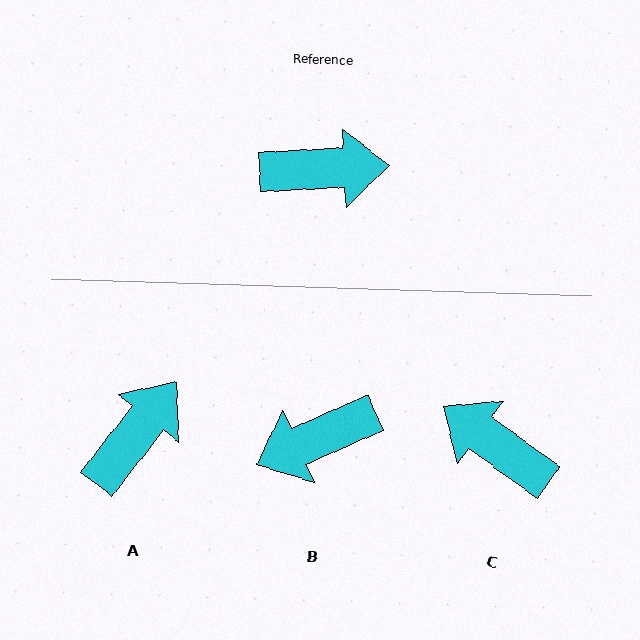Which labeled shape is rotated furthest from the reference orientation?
B, about 159 degrees away.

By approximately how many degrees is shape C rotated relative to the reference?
Approximately 141 degrees counter-clockwise.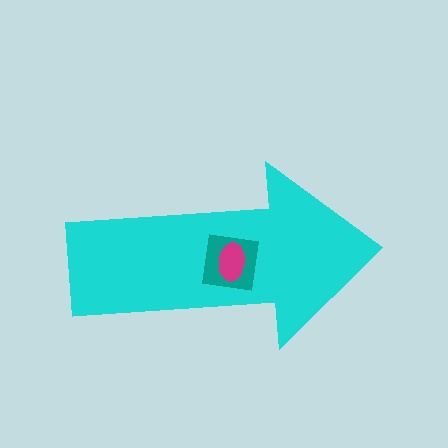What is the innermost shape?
The magenta ellipse.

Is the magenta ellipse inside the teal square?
Yes.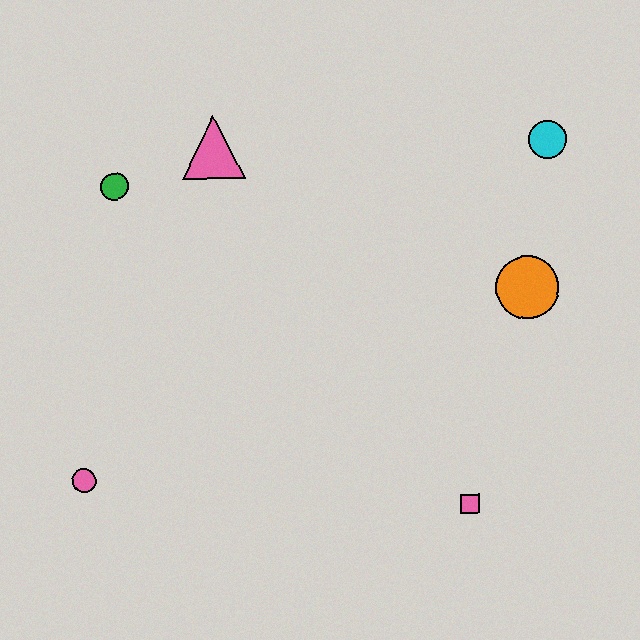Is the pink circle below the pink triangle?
Yes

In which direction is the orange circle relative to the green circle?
The orange circle is to the right of the green circle.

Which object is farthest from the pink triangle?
The pink square is farthest from the pink triangle.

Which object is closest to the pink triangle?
The green circle is closest to the pink triangle.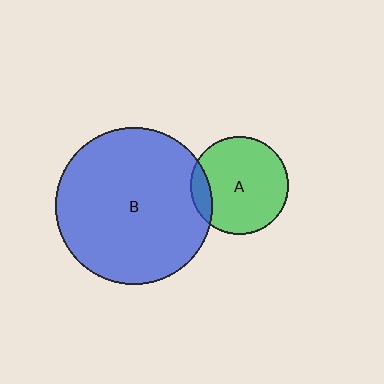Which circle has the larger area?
Circle B (blue).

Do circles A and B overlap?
Yes.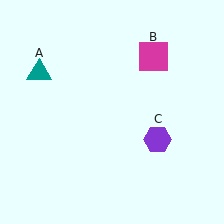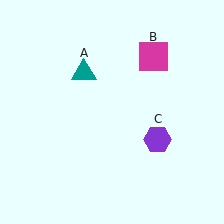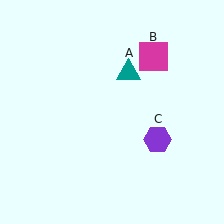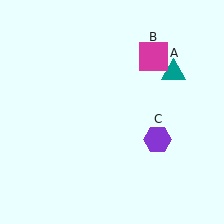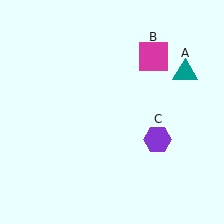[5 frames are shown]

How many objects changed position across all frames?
1 object changed position: teal triangle (object A).